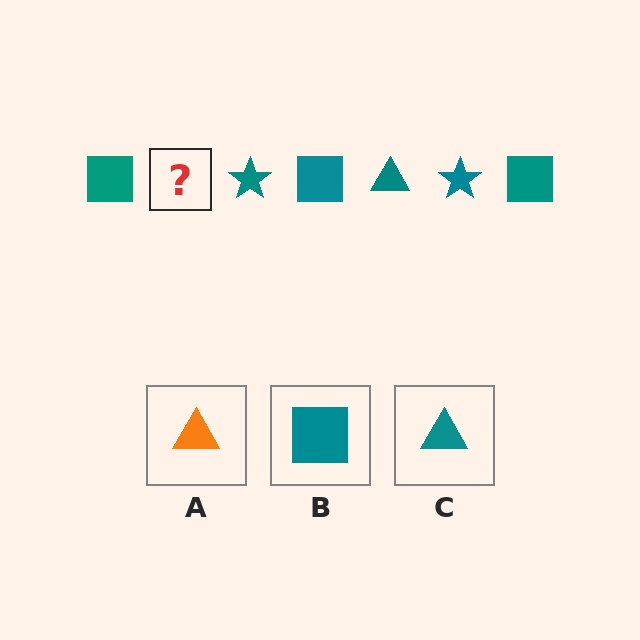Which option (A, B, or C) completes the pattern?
C.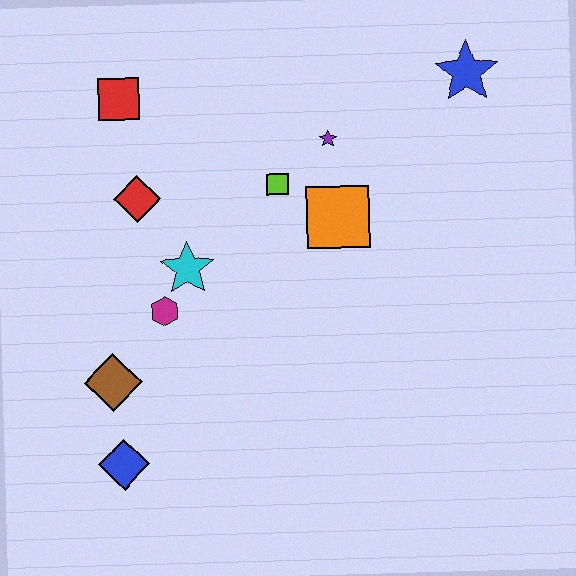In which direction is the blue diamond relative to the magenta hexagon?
The blue diamond is below the magenta hexagon.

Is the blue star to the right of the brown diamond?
Yes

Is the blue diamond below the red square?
Yes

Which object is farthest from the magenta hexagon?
The blue star is farthest from the magenta hexagon.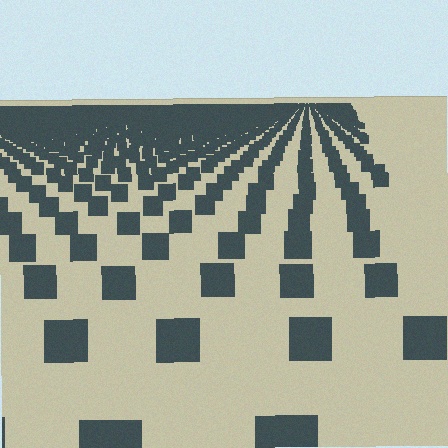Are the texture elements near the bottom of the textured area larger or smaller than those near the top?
Larger. Near the bottom, elements are closer to the viewer and appear at a bigger on-screen size.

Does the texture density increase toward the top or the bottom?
Density increases toward the top.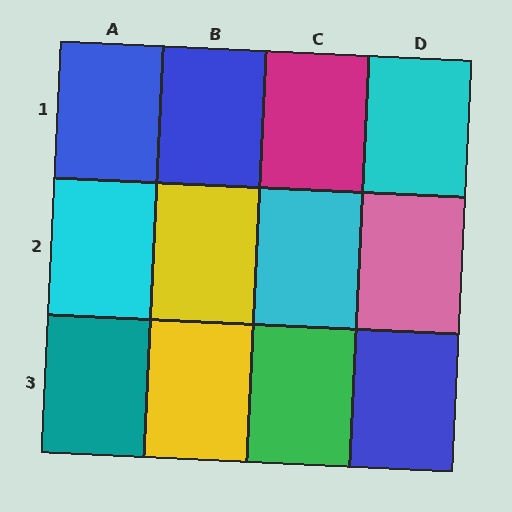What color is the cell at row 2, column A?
Cyan.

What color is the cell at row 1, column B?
Blue.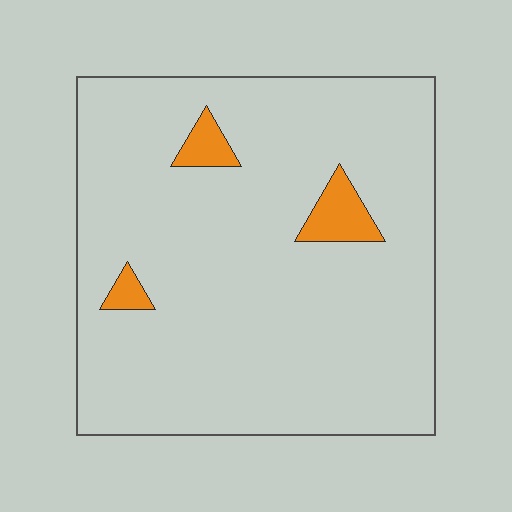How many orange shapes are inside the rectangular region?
3.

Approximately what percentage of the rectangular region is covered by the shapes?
Approximately 5%.